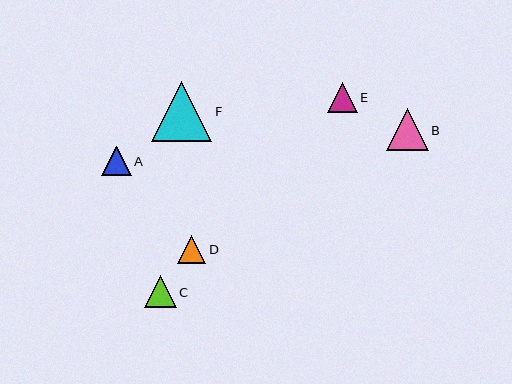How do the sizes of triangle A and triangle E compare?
Triangle A and triangle E are approximately the same size.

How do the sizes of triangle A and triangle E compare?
Triangle A and triangle E are approximately the same size.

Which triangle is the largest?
Triangle F is the largest with a size of approximately 60 pixels.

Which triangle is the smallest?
Triangle D is the smallest with a size of approximately 28 pixels.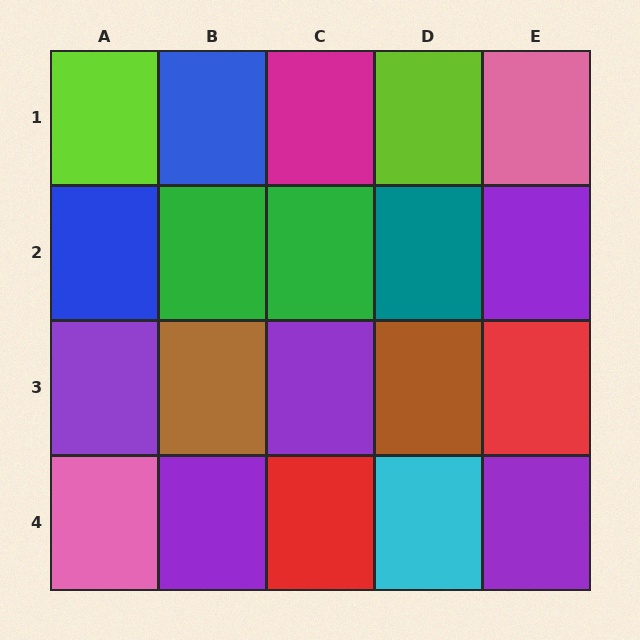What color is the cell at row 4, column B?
Purple.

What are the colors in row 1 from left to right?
Lime, blue, magenta, lime, pink.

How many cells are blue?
2 cells are blue.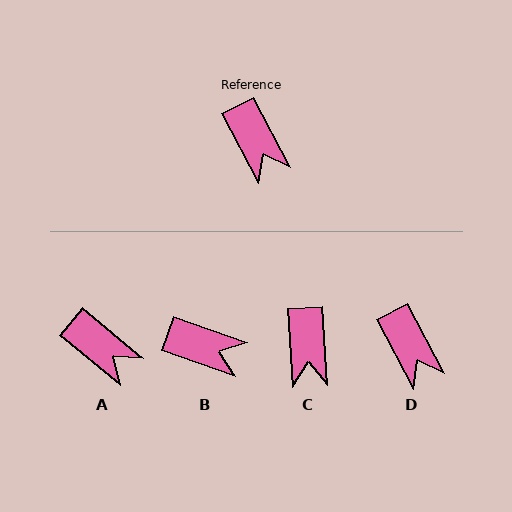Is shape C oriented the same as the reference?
No, it is off by about 24 degrees.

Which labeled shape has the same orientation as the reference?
D.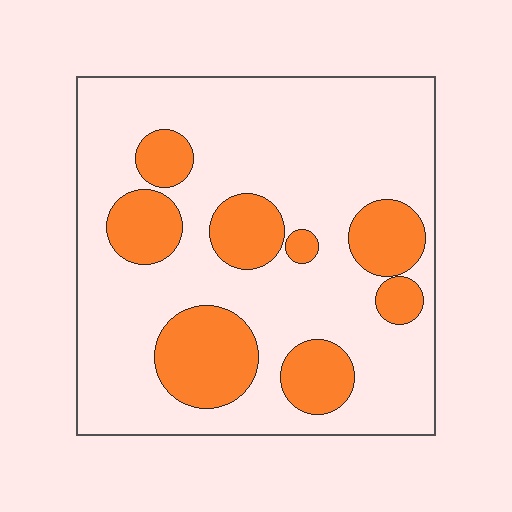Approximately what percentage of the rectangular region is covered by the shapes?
Approximately 25%.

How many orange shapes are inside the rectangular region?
8.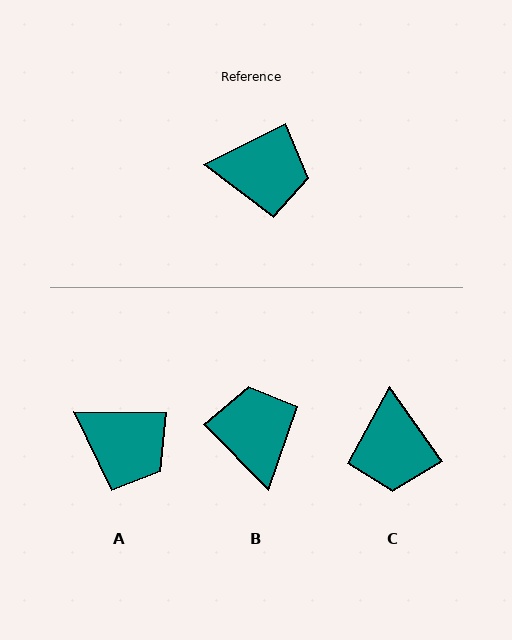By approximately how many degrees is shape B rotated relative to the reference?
Approximately 108 degrees counter-clockwise.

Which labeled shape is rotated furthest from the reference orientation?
B, about 108 degrees away.